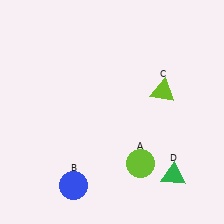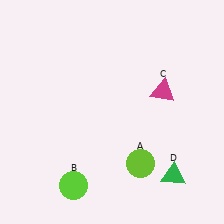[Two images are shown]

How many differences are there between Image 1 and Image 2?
There are 2 differences between the two images.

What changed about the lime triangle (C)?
In Image 1, C is lime. In Image 2, it changed to magenta.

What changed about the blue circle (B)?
In Image 1, B is blue. In Image 2, it changed to lime.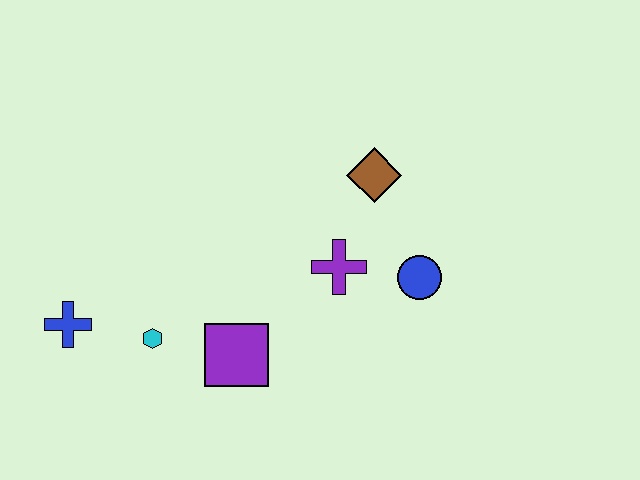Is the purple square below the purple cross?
Yes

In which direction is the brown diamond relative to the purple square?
The brown diamond is above the purple square.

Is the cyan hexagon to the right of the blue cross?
Yes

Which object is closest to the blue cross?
The cyan hexagon is closest to the blue cross.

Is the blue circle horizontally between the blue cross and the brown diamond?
No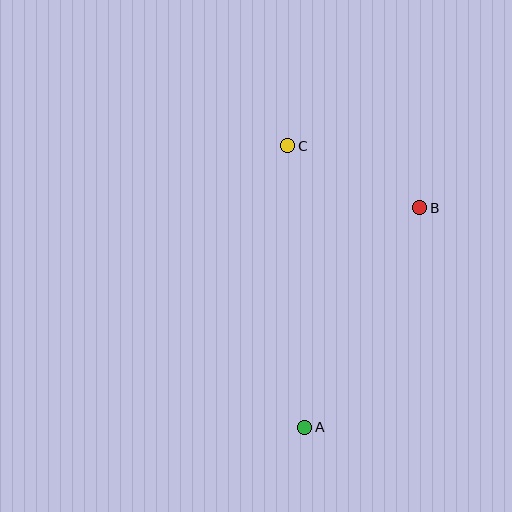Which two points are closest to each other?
Points B and C are closest to each other.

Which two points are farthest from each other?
Points A and C are farthest from each other.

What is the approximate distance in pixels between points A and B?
The distance between A and B is approximately 248 pixels.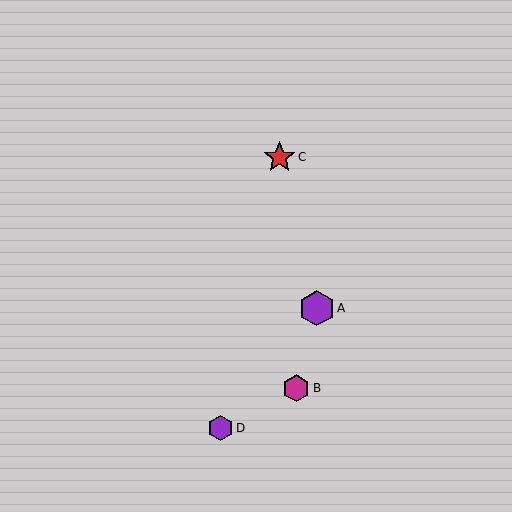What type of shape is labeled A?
Shape A is a purple hexagon.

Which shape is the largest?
The purple hexagon (labeled A) is the largest.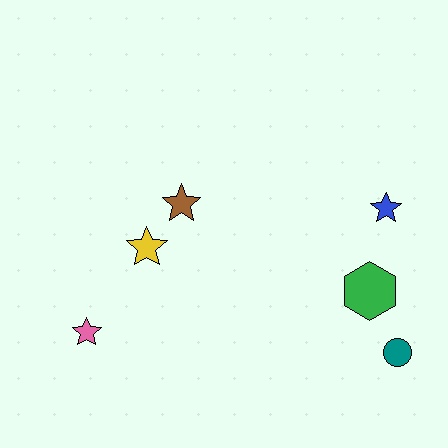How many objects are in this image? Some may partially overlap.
There are 6 objects.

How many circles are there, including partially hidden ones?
There is 1 circle.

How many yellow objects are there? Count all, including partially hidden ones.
There is 1 yellow object.